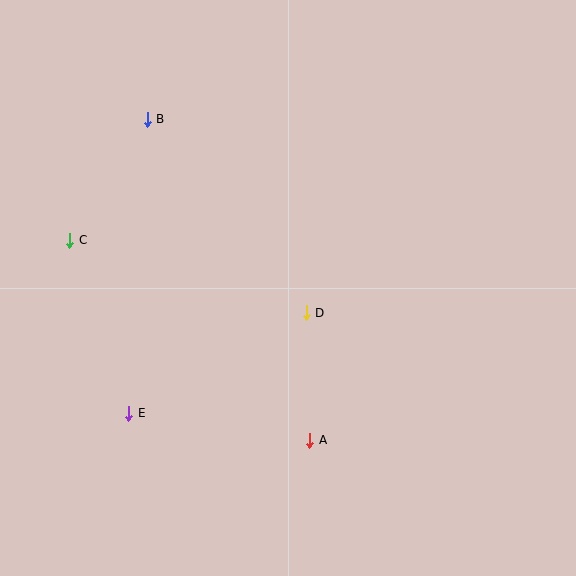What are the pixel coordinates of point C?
Point C is at (70, 240).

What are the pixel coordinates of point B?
Point B is at (147, 120).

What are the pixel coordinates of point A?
Point A is at (310, 440).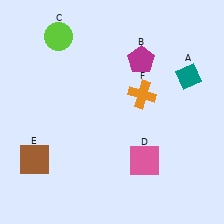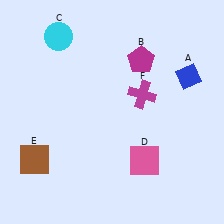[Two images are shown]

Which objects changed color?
A changed from teal to blue. C changed from lime to cyan. F changed from orange to magenta.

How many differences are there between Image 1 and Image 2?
There are 3 differences between the two images.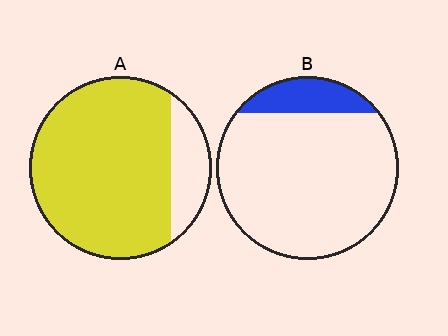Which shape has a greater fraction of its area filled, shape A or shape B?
Shape A.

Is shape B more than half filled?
No.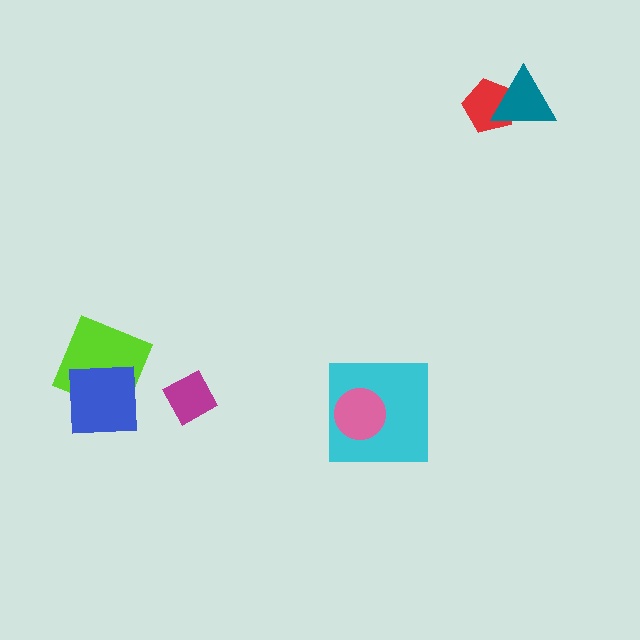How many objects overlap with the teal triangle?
1 object overlaps with the teal triangle.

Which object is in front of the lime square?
The blue square is in front of the lime square.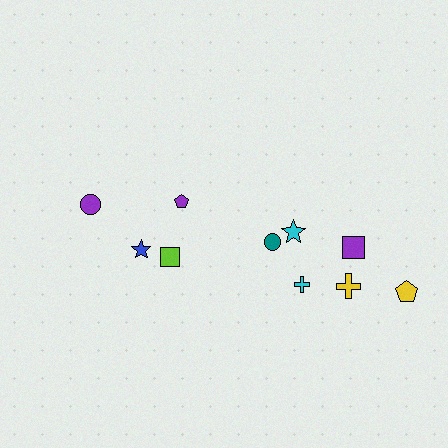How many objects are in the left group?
There are 4 objects.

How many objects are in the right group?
There are 6 objects.